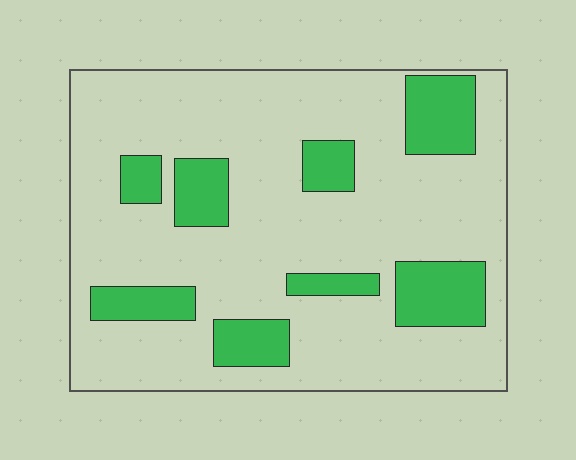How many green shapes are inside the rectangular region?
8.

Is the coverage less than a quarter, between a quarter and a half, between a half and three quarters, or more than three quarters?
Less than a quarter.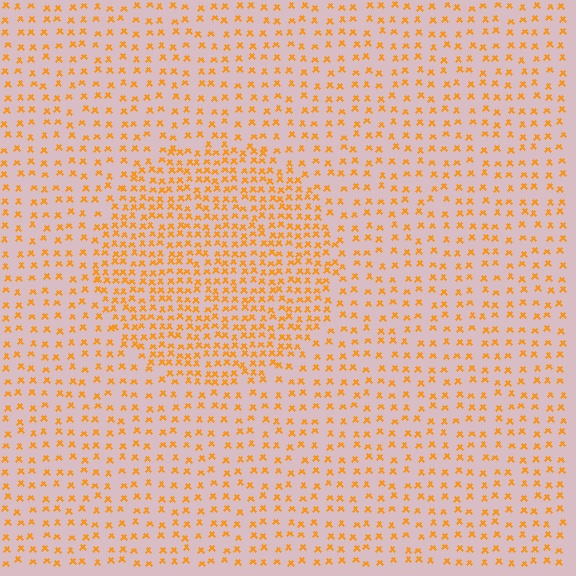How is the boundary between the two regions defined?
The boundary is defined by a change in element density (approximately 2.0x ratio). All elements are the same color, size, and shape.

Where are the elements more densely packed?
The elements are more densely packed inside the circle boundary.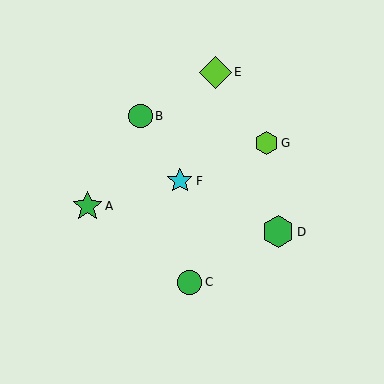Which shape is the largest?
The lime diamond (labeled E) is the largest.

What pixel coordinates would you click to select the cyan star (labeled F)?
Click at (180, 181) to select the cyan star F.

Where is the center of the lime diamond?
The center of the lime diamond is at (215, 72).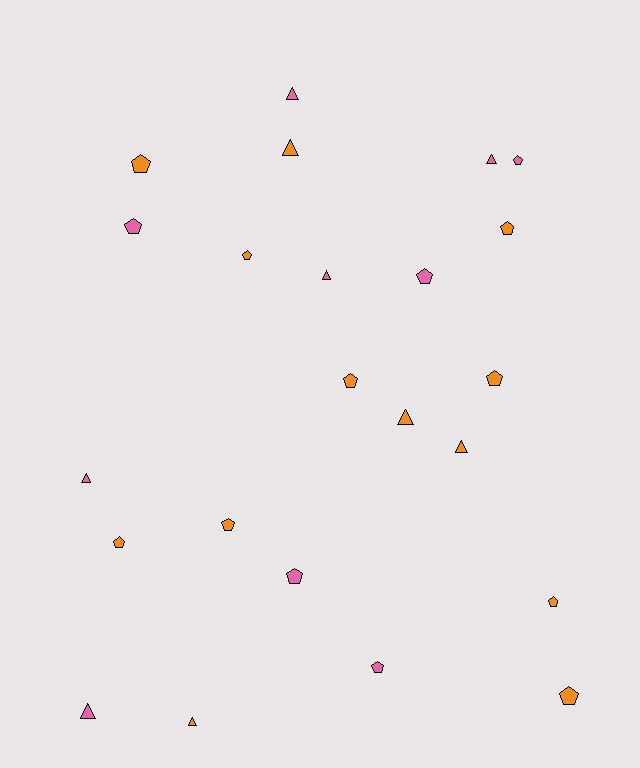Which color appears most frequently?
Orange, with 13 objects.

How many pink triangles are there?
There are 5 pink triangles.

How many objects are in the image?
There are 23 objects.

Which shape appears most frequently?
Pentagon, with 14 objects.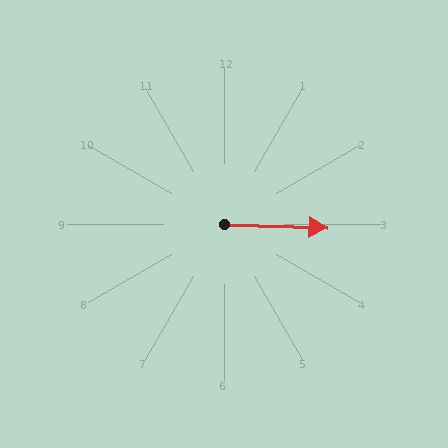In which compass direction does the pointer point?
East.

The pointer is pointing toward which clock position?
Roughly 3 o'clock.